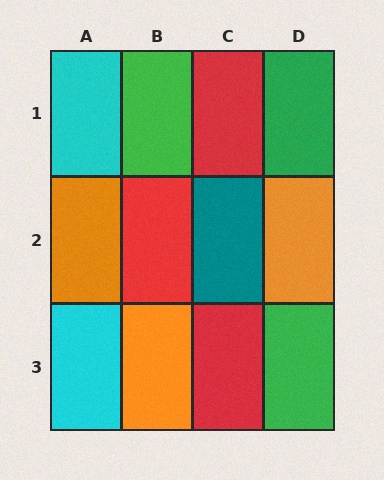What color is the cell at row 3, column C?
Red.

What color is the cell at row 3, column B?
Orange.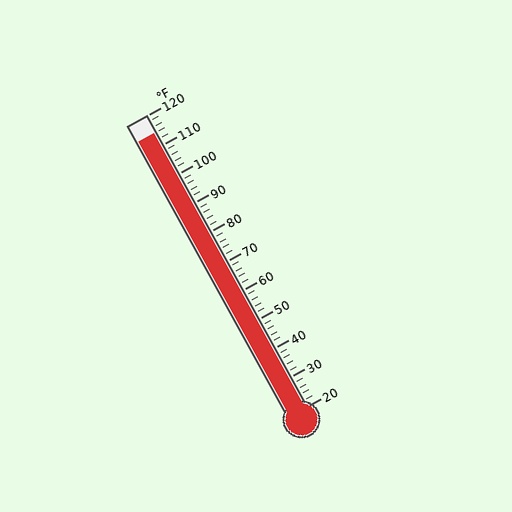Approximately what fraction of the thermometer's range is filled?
The thermometer is filled to approximately 95% of its range.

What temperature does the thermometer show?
The thermometer shows approximately 114°F.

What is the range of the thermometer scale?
The thermometer scale ranges from 20°F to 120°F.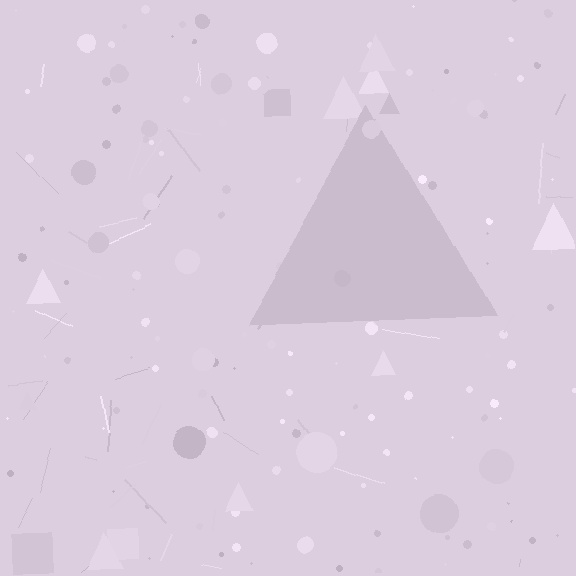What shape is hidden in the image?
A triangle is hidden in the image.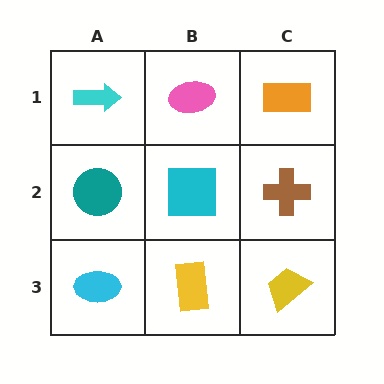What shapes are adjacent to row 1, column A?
A teal circle (row 2, column A), a pink ellipse (row 1, column B).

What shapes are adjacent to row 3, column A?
A teal circle (row 2, column A), a yellow rectangle (row 3, column B).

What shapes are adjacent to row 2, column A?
A cyan arrow (row 1, column A), a cyan ellipse (row 3, column A), a cyan square (row 2, column B).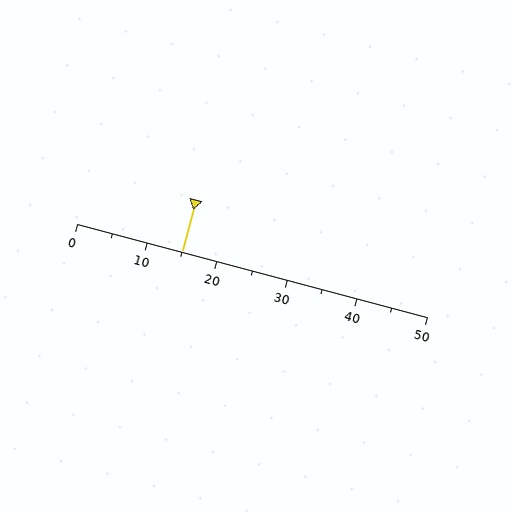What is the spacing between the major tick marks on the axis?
The major ticks are spaced 10 apart.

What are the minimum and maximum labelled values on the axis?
The axis runs from 0 to 50.